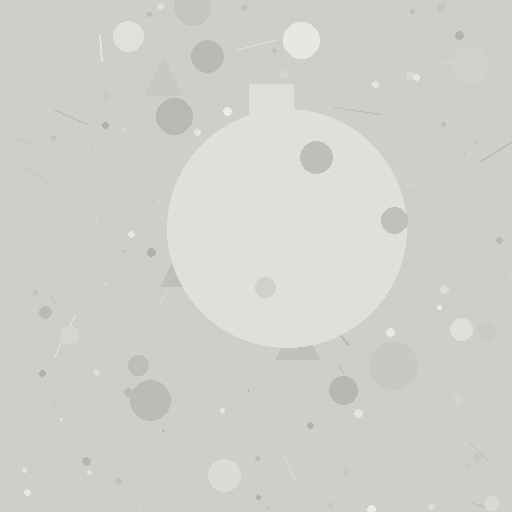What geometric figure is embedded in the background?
A circle is embedded in the background.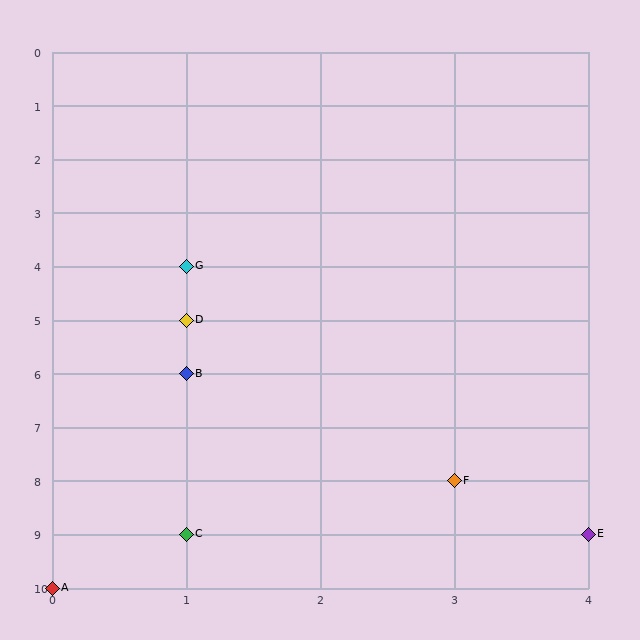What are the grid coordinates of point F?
Point F is at grid coordinates (3, 8).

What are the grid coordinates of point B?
Point B is at grid coordinates (1, 6).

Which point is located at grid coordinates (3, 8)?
Point F is at (3, 8).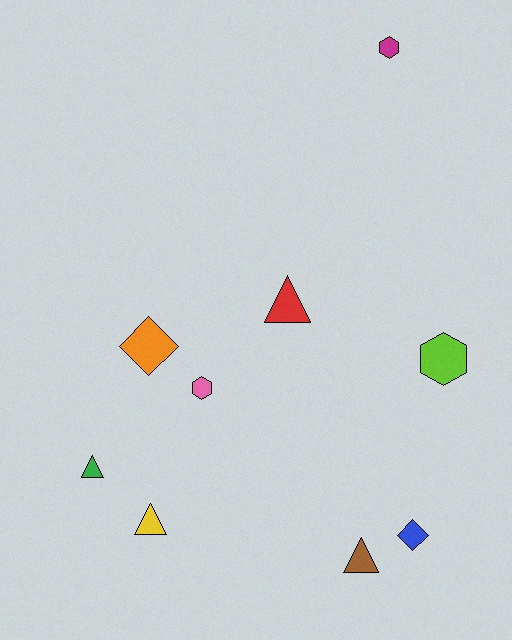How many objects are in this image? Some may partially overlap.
There are 9 objects.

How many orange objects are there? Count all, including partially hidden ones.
There is 1 orange object.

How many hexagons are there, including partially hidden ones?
There are 3 hexagons.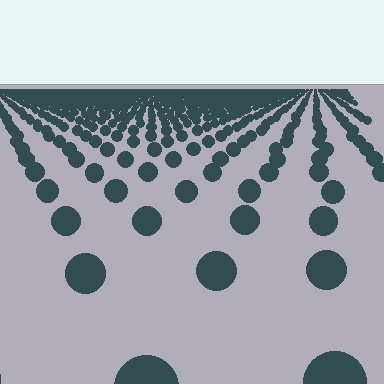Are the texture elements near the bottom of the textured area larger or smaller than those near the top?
Larger. Near the bottom, elements are closer to the viewer and appear at a bigger on-screen size.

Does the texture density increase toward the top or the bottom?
Density increases toward the top.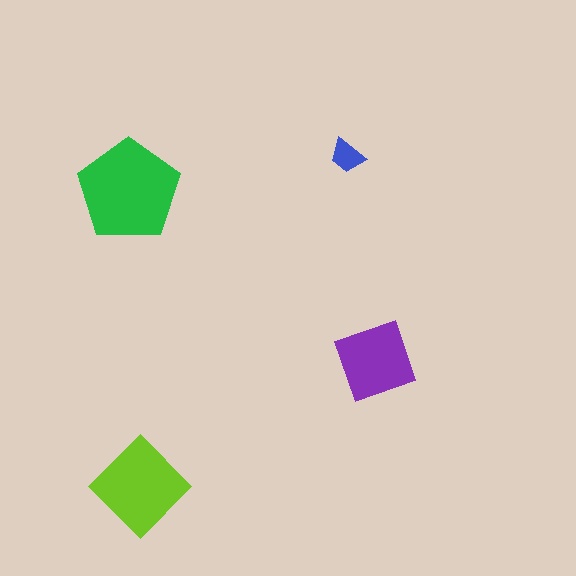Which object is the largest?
The green pentagon.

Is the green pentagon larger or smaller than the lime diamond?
Larger.